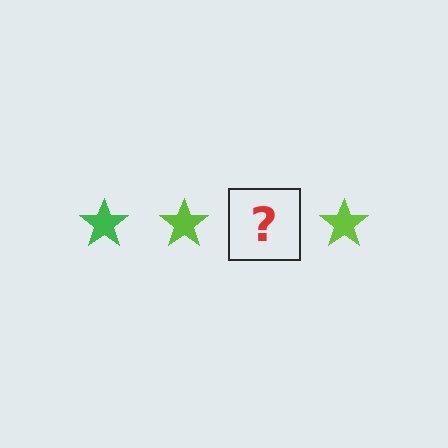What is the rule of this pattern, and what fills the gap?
The rule is that the pattern cycles through green, lime stars. The gap should be filled with a green star.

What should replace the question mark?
The question mark should be replaced with a green star.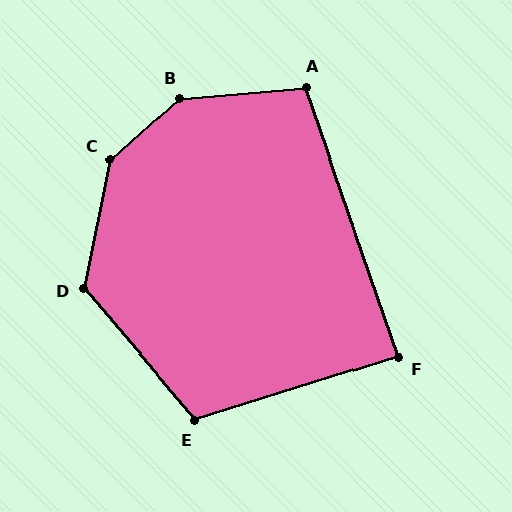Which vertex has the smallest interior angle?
F, at approximately 88 degrees.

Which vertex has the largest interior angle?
B, at approximately 143 degrees.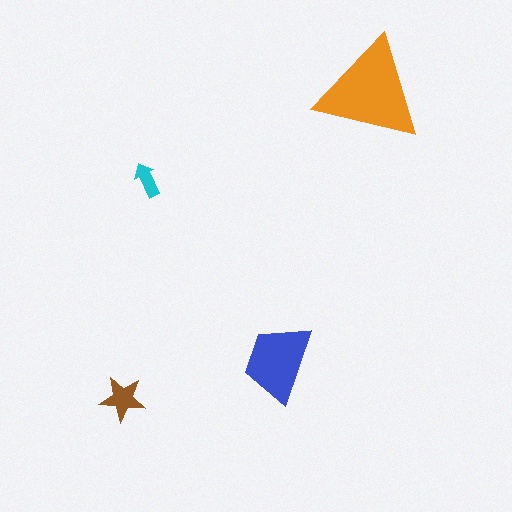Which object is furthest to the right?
The orange triangle is rightmost.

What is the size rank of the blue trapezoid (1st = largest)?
2nd.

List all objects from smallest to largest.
The cyan arrow, the brown star, the blue trapezoid, the orange triangle.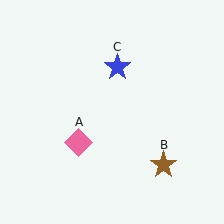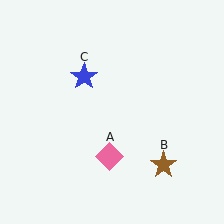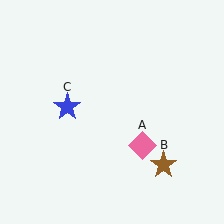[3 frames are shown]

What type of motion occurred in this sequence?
The pink diamond (object A), blue star (object C) rotated counterclockwise around the center of the scene.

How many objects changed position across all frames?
2 objects changed position: pink diamond (object A), blue star (object C).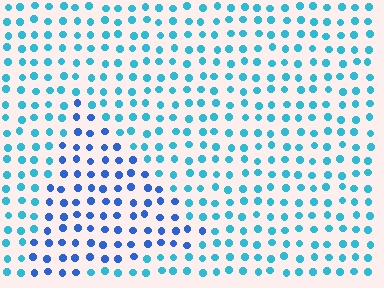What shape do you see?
I see a triangle.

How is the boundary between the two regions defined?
The boundary is defined purely by a slight shift in hue (about 33 degrees). Spacing, size, and orientation are identical on both sides.